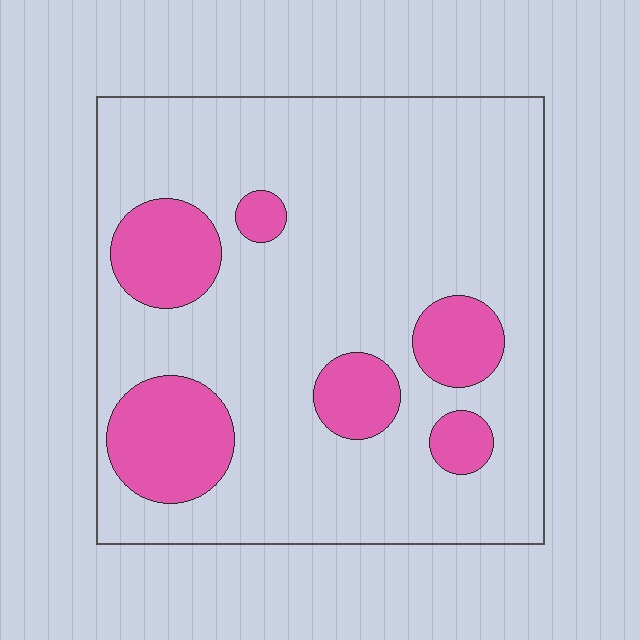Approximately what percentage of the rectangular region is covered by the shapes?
Approximately 20%.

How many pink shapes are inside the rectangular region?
6.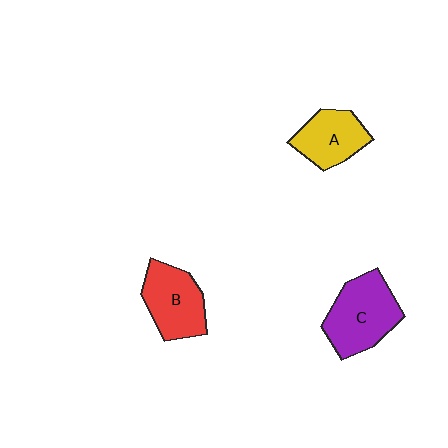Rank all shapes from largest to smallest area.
From largest to smallest: C (purple), B (red), A (yellow).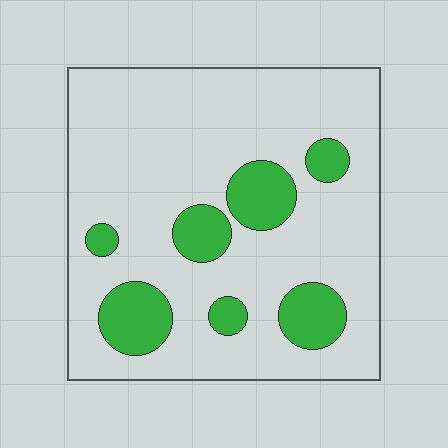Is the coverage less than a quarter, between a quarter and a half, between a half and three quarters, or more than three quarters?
Less than a quarter.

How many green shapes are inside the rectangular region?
7.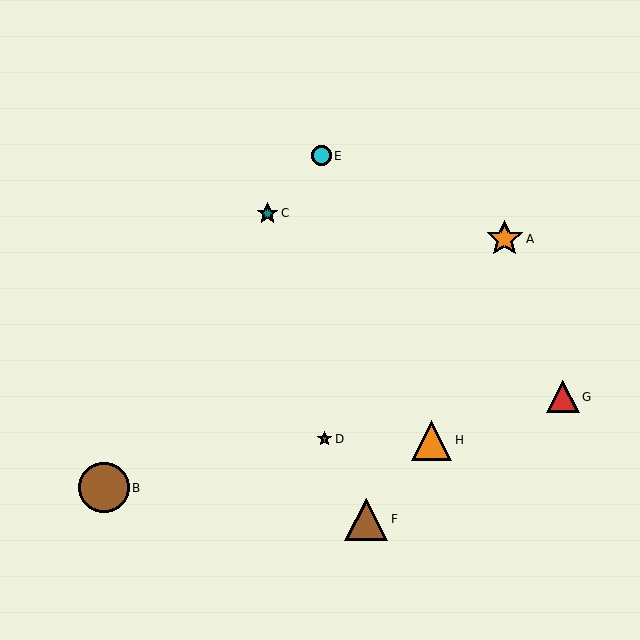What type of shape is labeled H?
Shape H is an orange triangle.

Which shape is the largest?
The brown circle (labeled B) is the largest.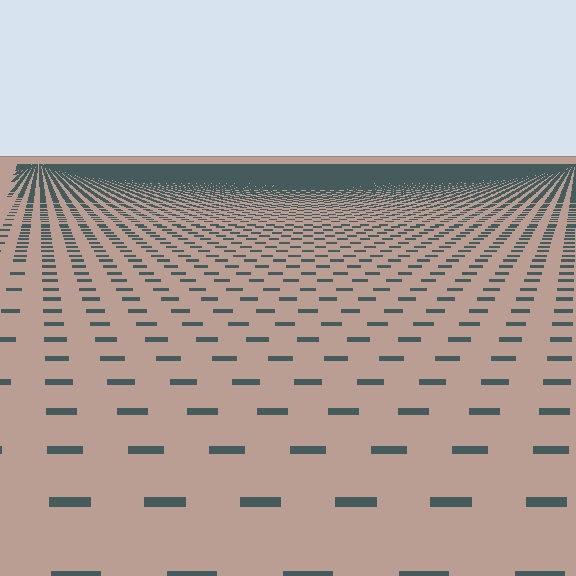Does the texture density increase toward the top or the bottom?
Density increases toward the top.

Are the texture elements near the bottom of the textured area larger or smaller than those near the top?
Larger. Near the bottom, elements are closer to the viewer and appear at a bigger on-screen size.